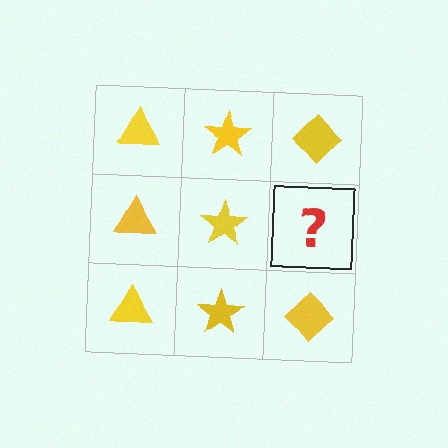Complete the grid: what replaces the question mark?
The question mark should be replaced with a yellow diamond.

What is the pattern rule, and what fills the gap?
The rule is that each column has a consistent shape. The gap should be filled with a yellow diamond.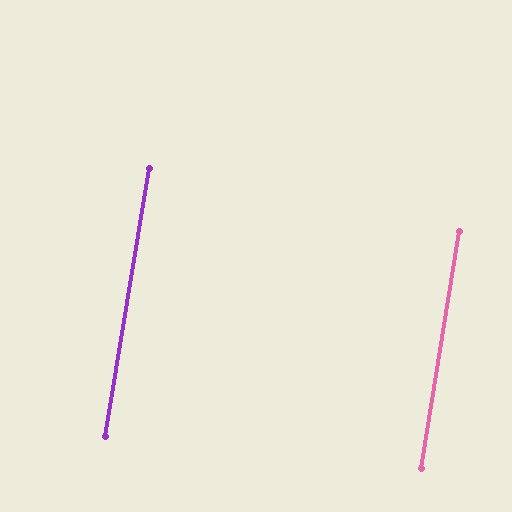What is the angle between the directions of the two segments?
Approximately 0 degrees.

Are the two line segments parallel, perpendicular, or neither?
Parallel — their directions differ by only 0.3°.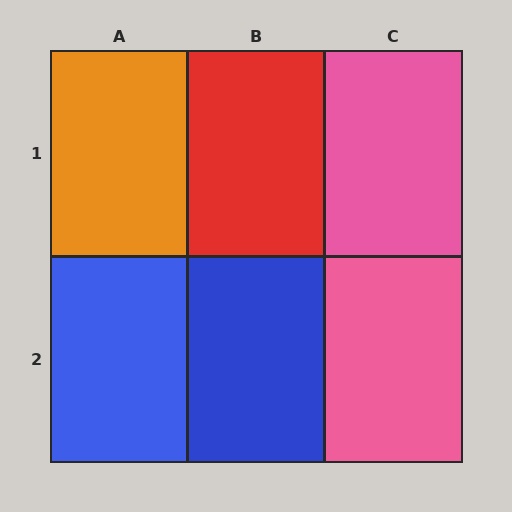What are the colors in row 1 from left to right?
Orange, red, pink.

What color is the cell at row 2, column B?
Blue.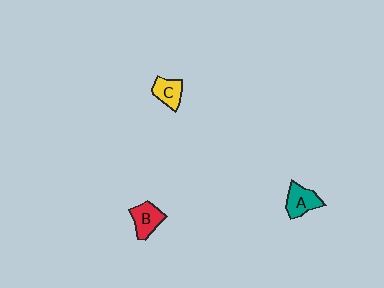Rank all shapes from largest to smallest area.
From largest to smallest: B (red), A (teal), C (yellow).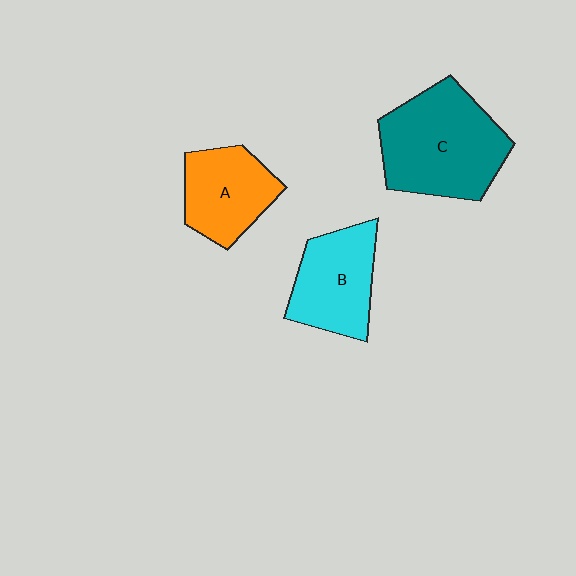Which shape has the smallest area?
Shape A (orange).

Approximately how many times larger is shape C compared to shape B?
Approximately 1.5 times.